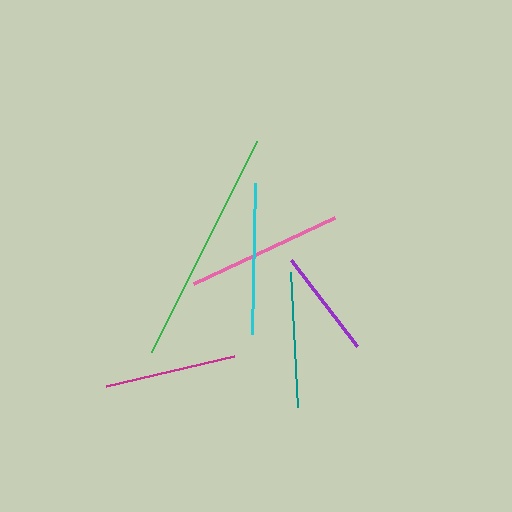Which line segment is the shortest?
The purple line is the shortest at approximately 109 pixels.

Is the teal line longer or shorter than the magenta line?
The teal line is longer than the magenta line.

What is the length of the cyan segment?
The cyan segment is approximately 152 pixels long.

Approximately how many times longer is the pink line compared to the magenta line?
The pink line is approximately 1.2 times the length of the magenta line.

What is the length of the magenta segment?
The magenta segment is approximately 132 pixels long.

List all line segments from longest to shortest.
From longest to shortest: green, pink, cyan, teal, magenta, purple.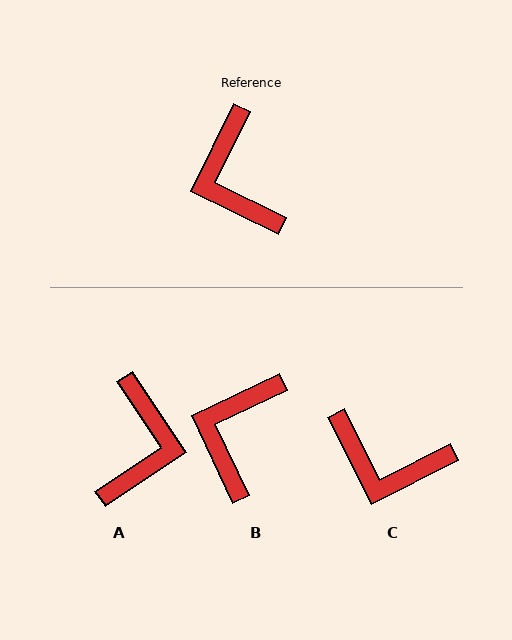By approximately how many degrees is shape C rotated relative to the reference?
Approximately 53 degrees counter-clockwise.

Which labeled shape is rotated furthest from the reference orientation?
A, about 150 degrees away.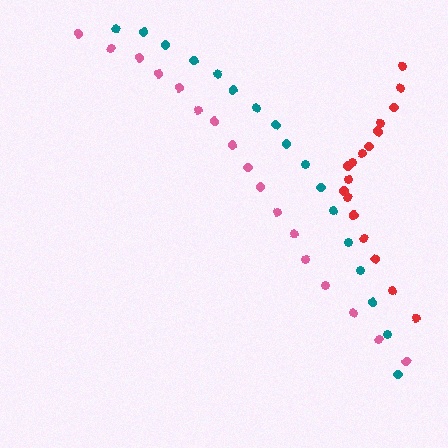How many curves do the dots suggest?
There are 3 distinct paths.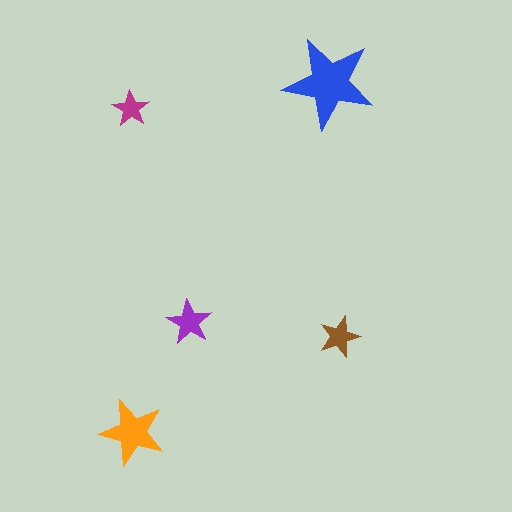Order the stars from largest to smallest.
the blue one, the orange one, the purple one, the brown one, the magenta one.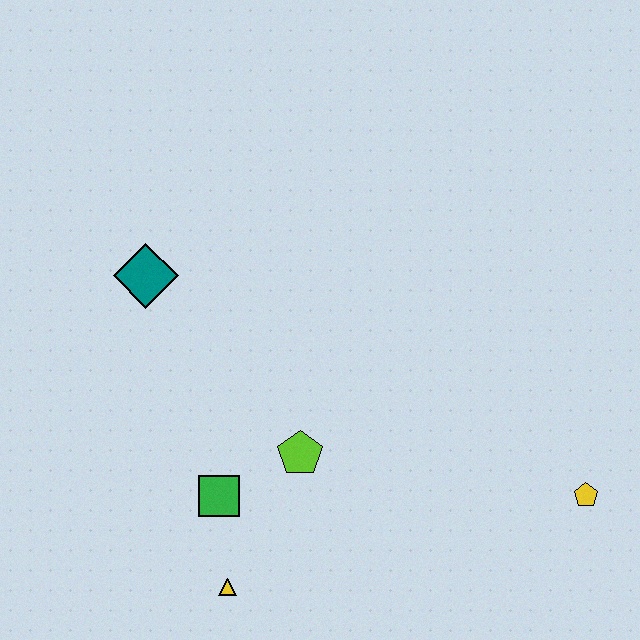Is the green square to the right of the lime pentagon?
No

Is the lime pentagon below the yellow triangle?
No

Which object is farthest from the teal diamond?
The yellow pentagon is farthest from the teal diamond.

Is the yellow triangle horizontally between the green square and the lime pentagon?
Yes